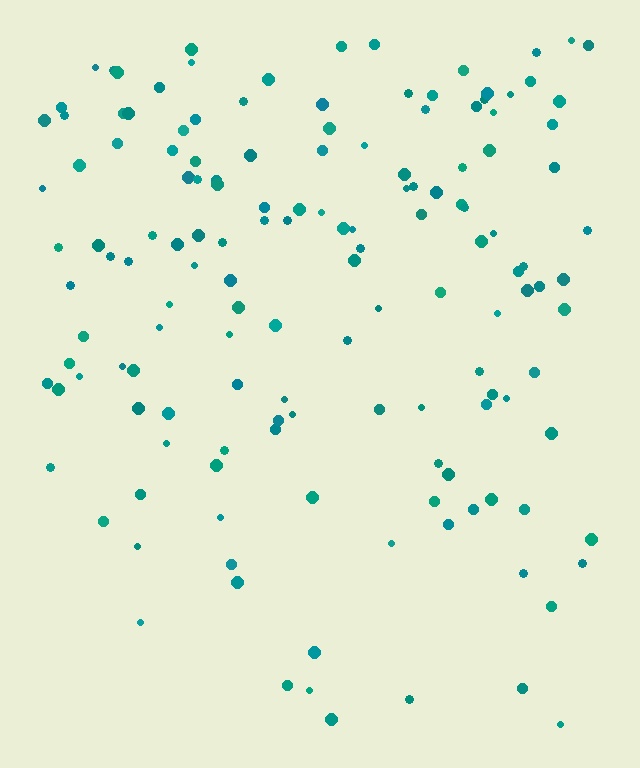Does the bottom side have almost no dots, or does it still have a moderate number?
Still a moderate number, just noticeably fewer than the top.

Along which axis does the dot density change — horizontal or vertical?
Vertical.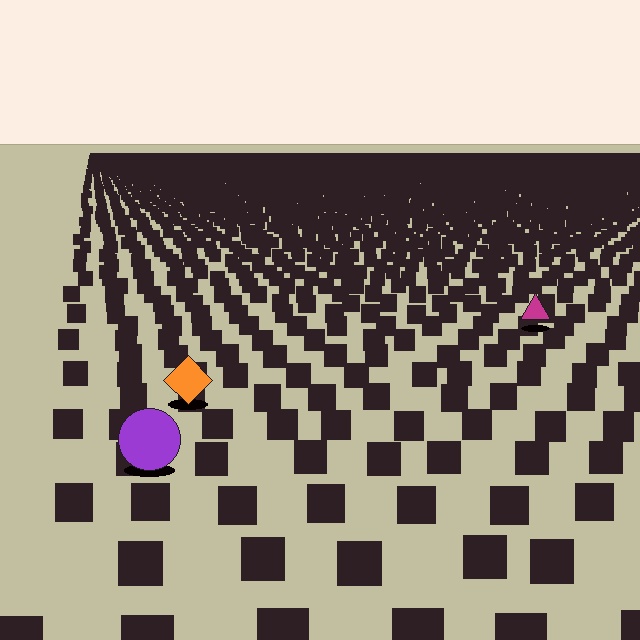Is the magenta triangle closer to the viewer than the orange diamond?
No. The orange diamond is closer — you can tell from the texture gradient: the ground texture is coarser near it.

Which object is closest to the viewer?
The purple circle is closest. The texture marks near it are larger and more spread out.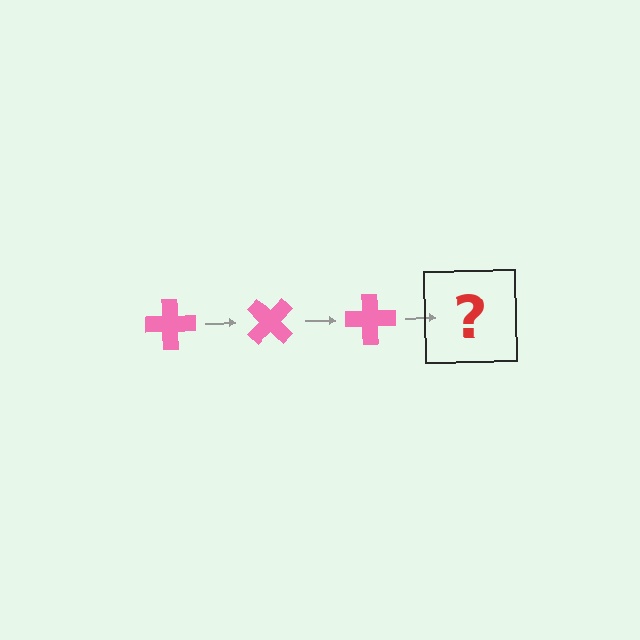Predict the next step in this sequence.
The next step is a pink cross rotated 135 degrees.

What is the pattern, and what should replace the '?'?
The pattern is that the cross rotates 45 degrees each step. The '?' should be a pink cross rotated 135 degrees.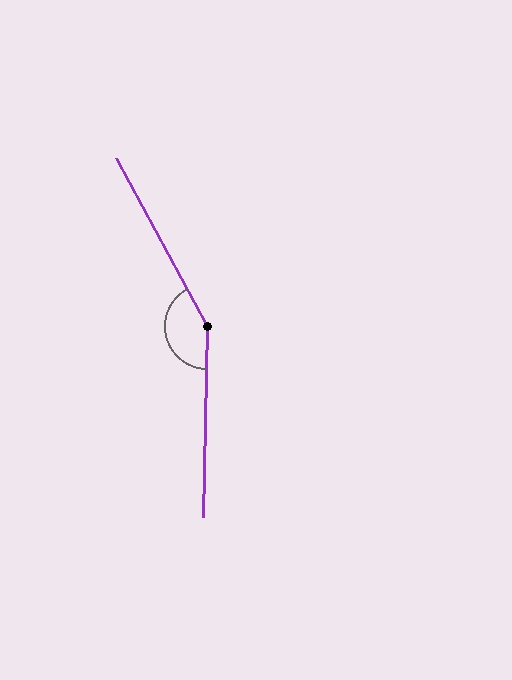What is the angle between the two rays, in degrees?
Approximately 150 degrees.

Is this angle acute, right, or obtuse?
It is obtuse.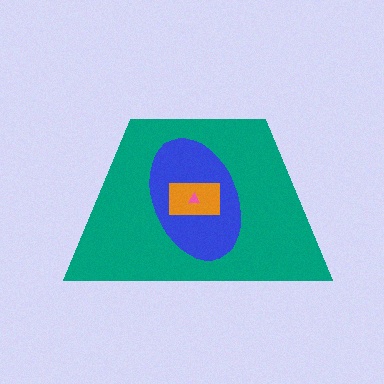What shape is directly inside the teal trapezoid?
The blue ellipse.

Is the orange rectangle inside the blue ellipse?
Yes.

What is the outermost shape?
The teal trapezoid.